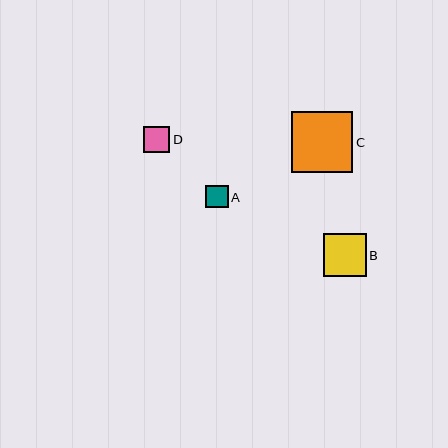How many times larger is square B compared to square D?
Square B is approximately 1.6 times the size of square D.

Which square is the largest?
Square C is the largest with a size of approximately 61 pixels.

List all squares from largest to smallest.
From largest to smallest: C, B, D, A.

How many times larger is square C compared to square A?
Square C is approximately 2.7 times the size of square A.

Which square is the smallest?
Square A is the smallest with a size of approximately 22 pixels.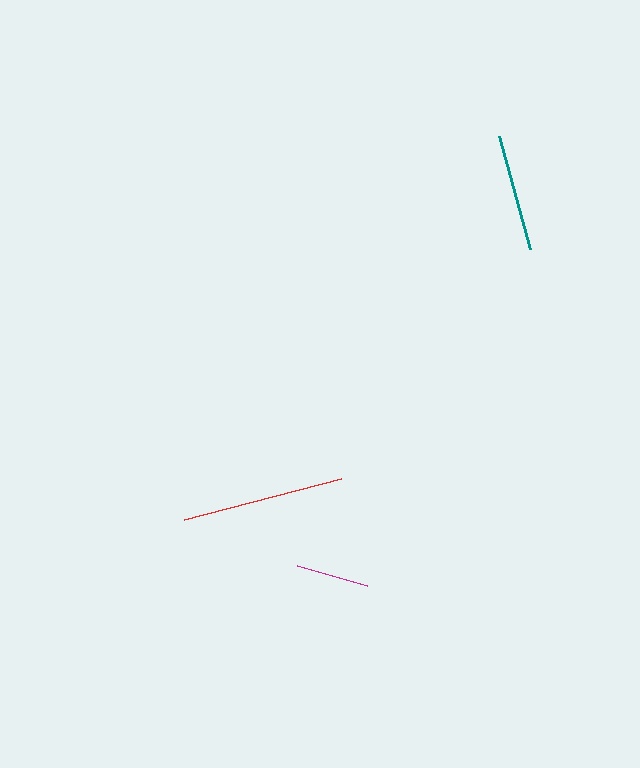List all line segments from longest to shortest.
From longest to shortest: red, teal, magenta.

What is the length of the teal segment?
The teal segment is approximately 117 pixels long.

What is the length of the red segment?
The red segment is approximately 162 pixels long.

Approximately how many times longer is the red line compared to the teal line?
The red line is approximately 1.4 times the length of the teal line.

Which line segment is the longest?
The red line is the longest at approximately 162 pixels.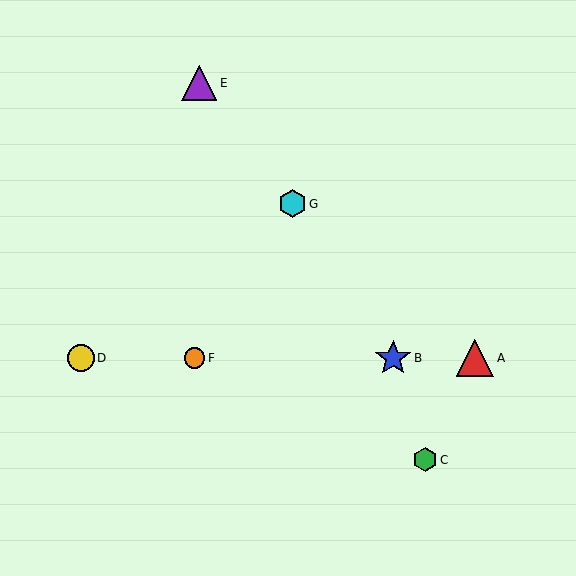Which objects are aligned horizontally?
Objects A, B, D, F are aligned horizontally.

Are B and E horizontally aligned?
No, B is at y≈358 and E is at y≈83.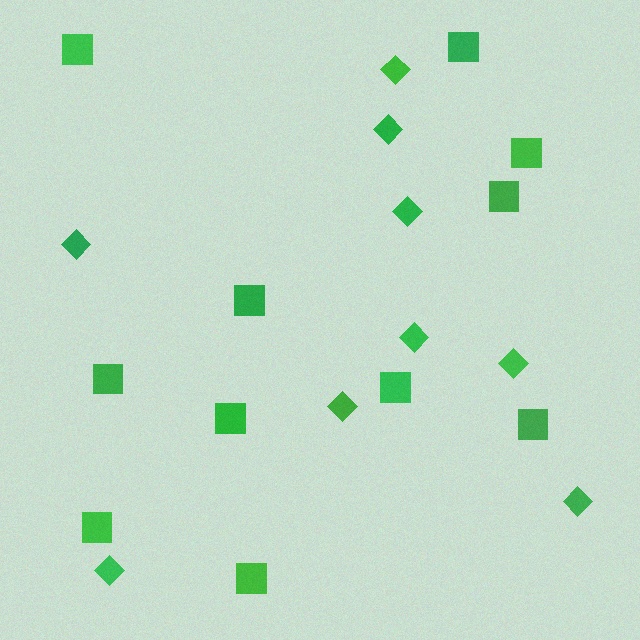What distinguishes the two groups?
There are 2 groups: one group of diamonds (9) and one group of squares (11).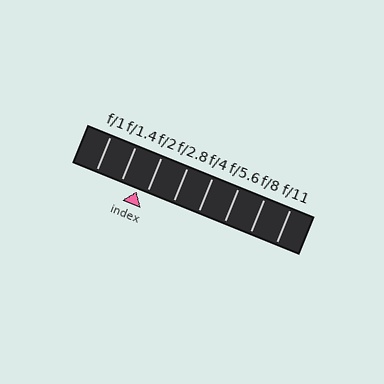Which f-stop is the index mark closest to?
The index mark is closest to f/2.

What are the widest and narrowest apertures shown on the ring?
The widest aperture shown is f/1 and the narrowest is f/11.